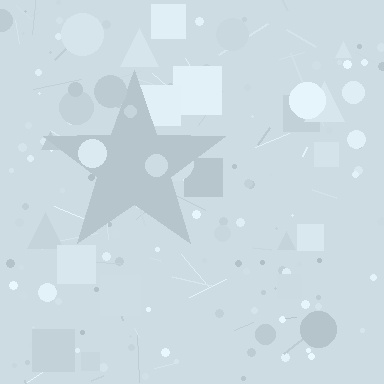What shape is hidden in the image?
A star is hidden in the image.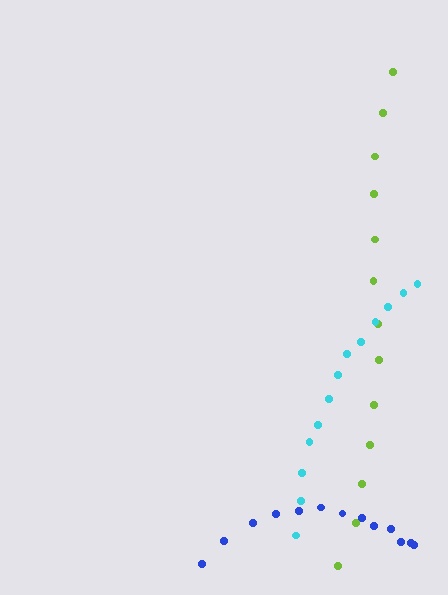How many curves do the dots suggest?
There are 3 distinct paths.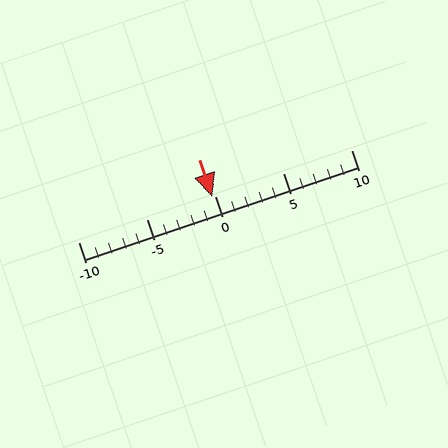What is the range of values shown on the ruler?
The ruler shows values from -10 to 10.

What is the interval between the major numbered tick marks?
The major tick marks are spaced 5 units apart.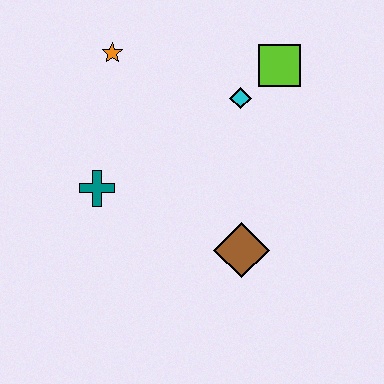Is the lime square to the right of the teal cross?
Yes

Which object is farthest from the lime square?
The teal cross is farthest from the lime square.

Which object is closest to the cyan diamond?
The lime square is closest to the cyan diamond.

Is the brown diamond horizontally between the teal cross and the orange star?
No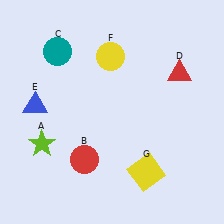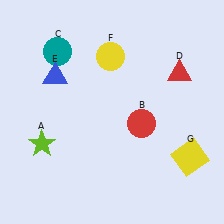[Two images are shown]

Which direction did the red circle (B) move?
The red circle (B) moved right.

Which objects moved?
The objects that moved are: the red circle (B), the blue triangle (E), the yellow square (G).